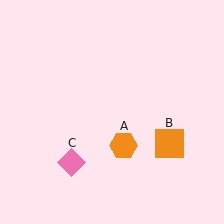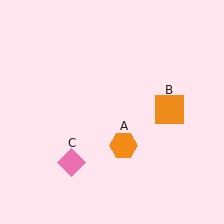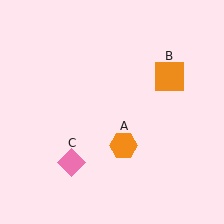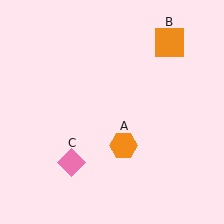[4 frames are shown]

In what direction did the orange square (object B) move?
The orange square (object B) moved up.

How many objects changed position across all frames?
1 object changed position: orange square (object B).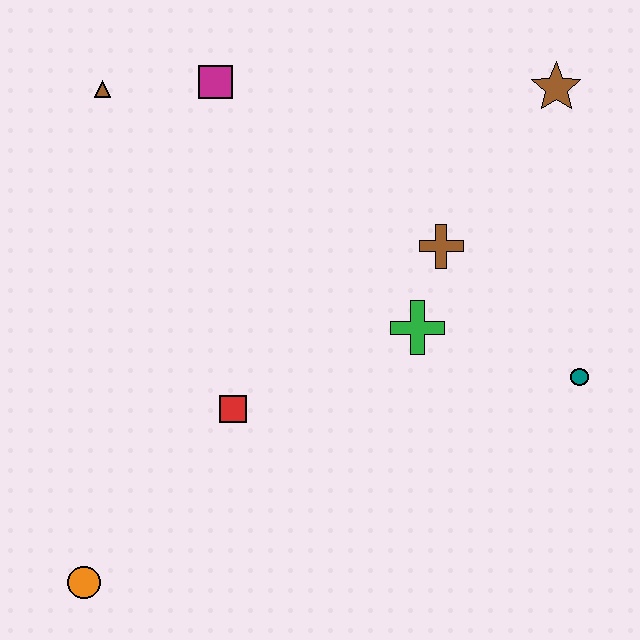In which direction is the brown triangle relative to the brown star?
The brown triangle is to the left of the brown star.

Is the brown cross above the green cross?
Yes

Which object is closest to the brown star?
The brown cross is closest to the brown star.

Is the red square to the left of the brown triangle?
No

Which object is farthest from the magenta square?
The orange circle is farthest from the magenta square.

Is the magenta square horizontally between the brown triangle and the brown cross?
Yes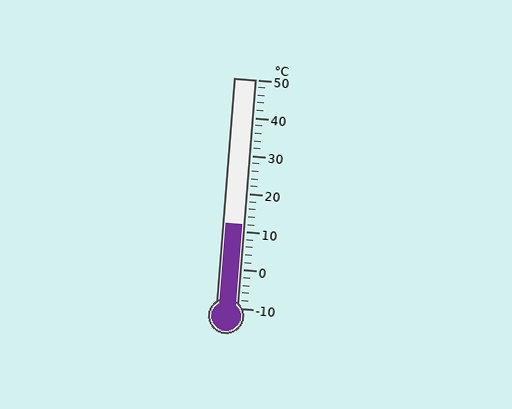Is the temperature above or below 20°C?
The temperature is below 20°C.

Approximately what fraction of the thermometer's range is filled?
The thermometer is filled to approximately 35% of its range.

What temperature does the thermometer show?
The thermometer shows approximately 12°C.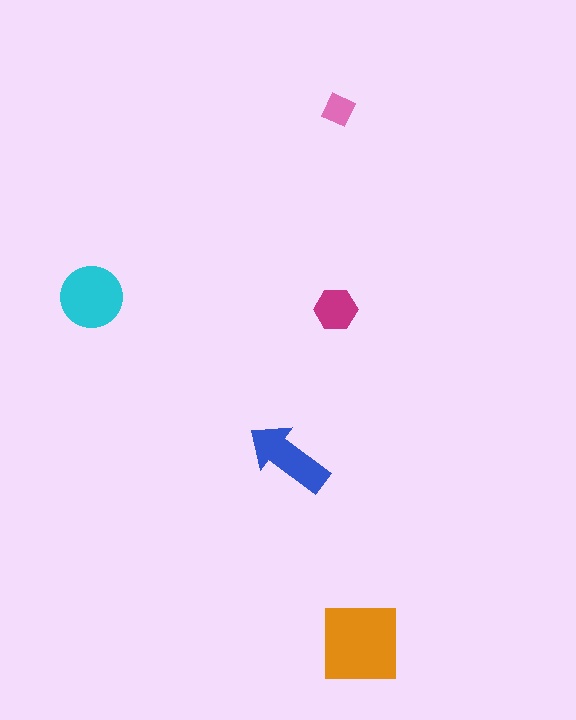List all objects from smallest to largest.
The pink diamond, the magenta hexagon, the blue arrow, the cyan circle, the orange square.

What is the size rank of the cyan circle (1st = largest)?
2nd.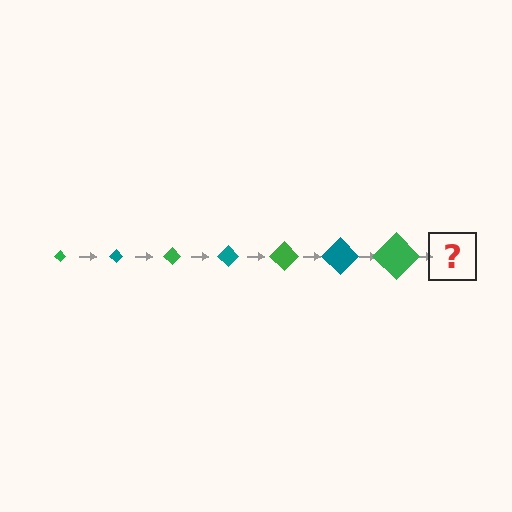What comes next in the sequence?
The next element should be a teal diamond, larger than the previous one.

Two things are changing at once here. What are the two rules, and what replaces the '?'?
The two rules are that the diamond grows larger each step and the color cycles through green and teal. The '?' should be a teal diamond, larger than the previous one.